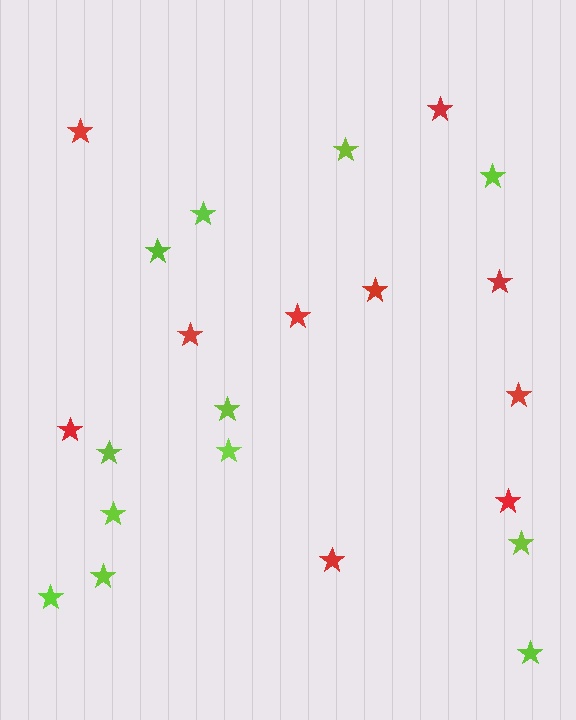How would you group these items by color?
There are 2 groups: one group of red stars (10) and one group of lime stars (12).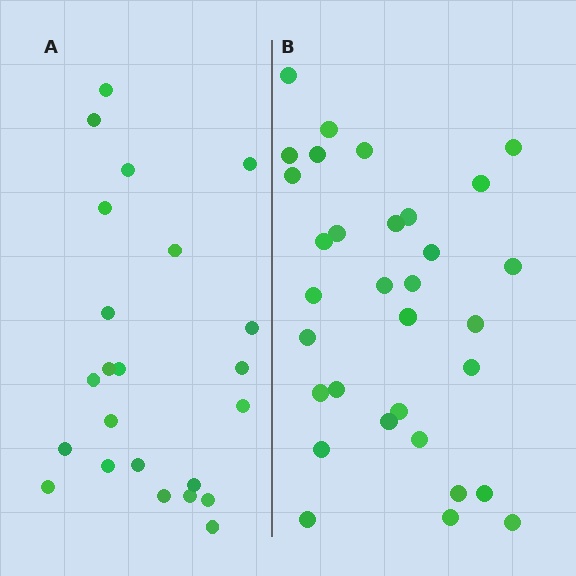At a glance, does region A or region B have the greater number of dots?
Region B (the right region) has more dots.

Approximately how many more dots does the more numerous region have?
Region B has roughly 8 or so more dots than region A.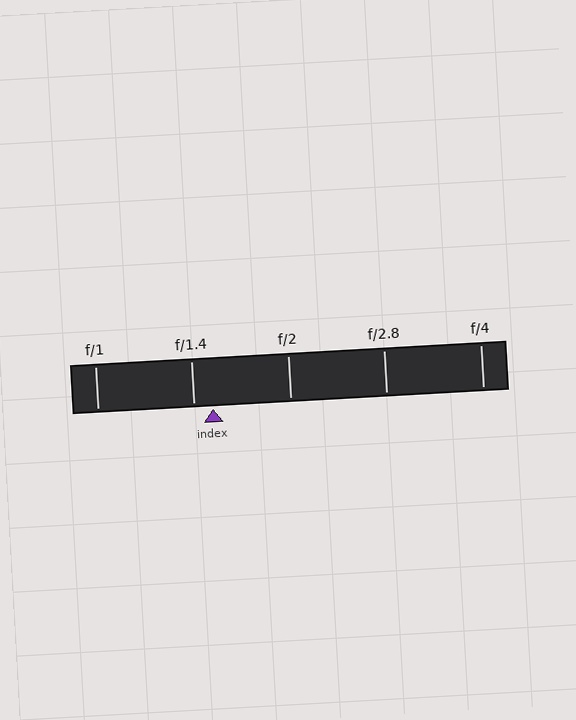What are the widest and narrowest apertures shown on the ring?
The widest aperture shown is f/1 and the narrowest is f/4.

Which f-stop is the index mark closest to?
The index mark is closest to f/1.4.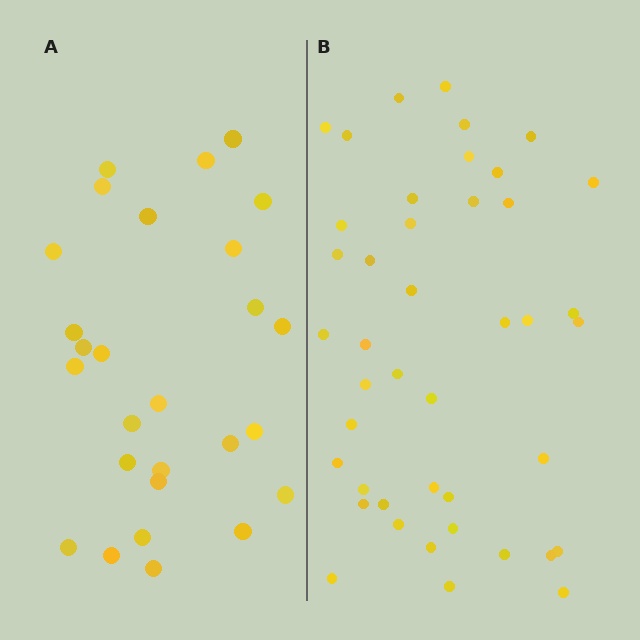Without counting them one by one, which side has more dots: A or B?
Region B (the right region) has more dots.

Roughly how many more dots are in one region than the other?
Region B has approximately 15 more dots than region A.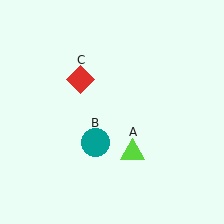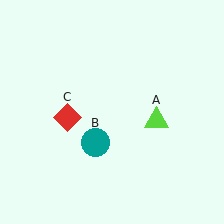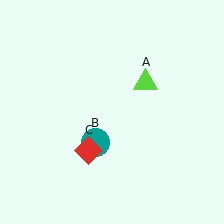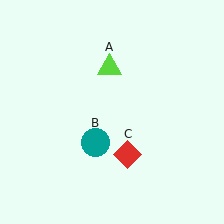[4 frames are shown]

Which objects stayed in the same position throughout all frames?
Teal circle (object B) remained stationary.